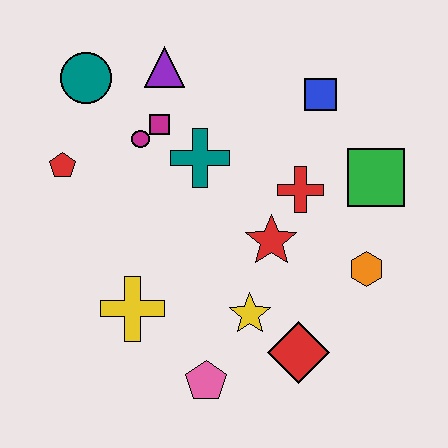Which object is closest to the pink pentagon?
The yellow star is closest to the pink pentagon.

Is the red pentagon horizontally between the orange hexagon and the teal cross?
No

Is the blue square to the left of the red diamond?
No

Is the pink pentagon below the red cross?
Yes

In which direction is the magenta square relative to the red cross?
The magenta square is to the left of the red cross.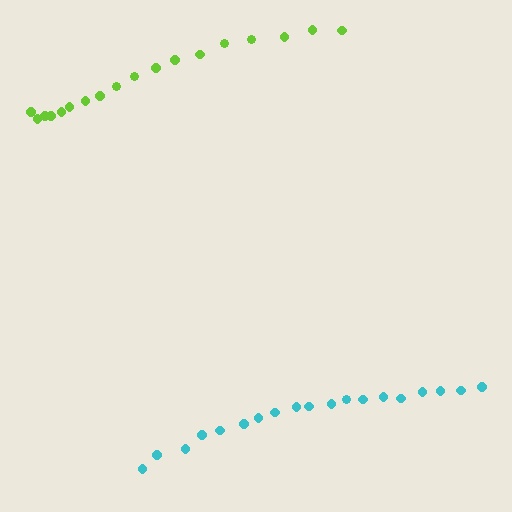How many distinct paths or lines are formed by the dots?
There are 2 distinct paths.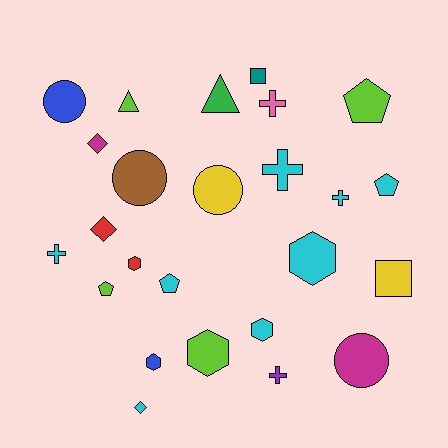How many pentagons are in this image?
There are 4 pentagons.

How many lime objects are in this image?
There are 4 lime objects.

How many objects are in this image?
There are 25 objects.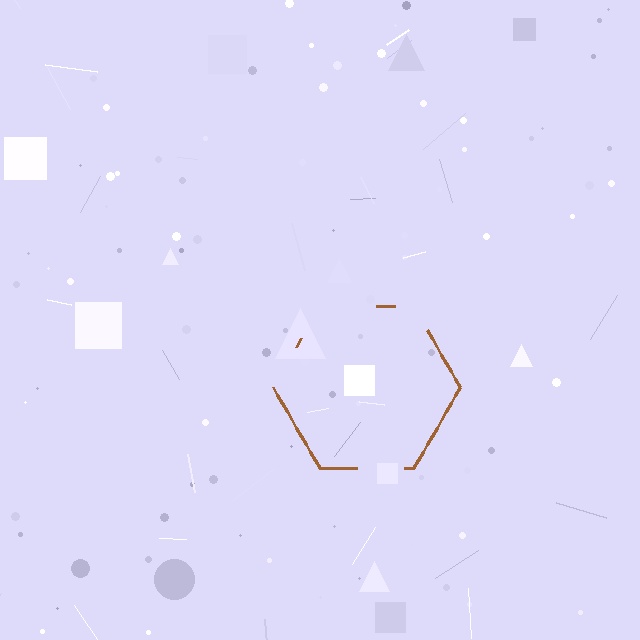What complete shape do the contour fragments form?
The contour fragments form a hexagon.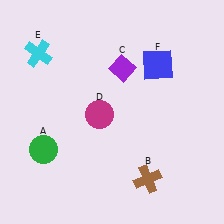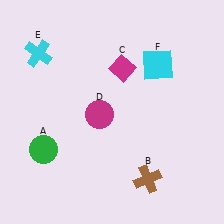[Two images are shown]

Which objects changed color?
C changed from purple to magenta. F changed from blue to cyan.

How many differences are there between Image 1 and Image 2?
There are 2 differences between the two images.